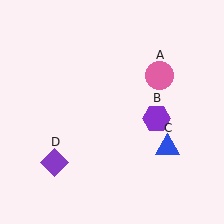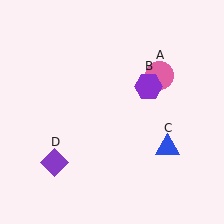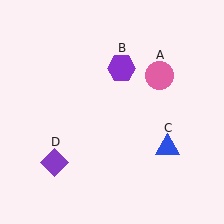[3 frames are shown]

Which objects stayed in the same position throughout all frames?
Pink circle (object A) and blue triangle (object C) and purple diamond (object D) remained stationary.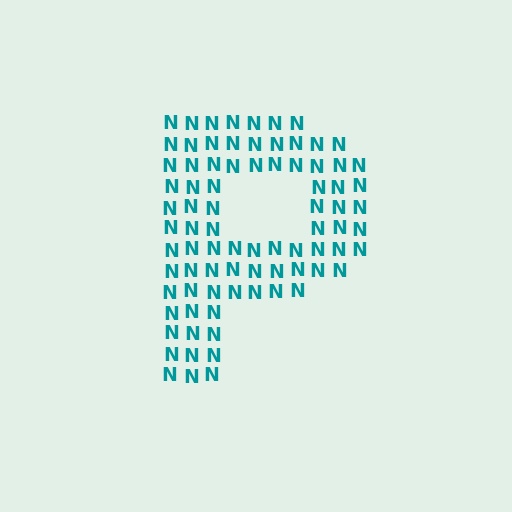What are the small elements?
The small elements are letter N's.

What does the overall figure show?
The overall figure shows the letter P.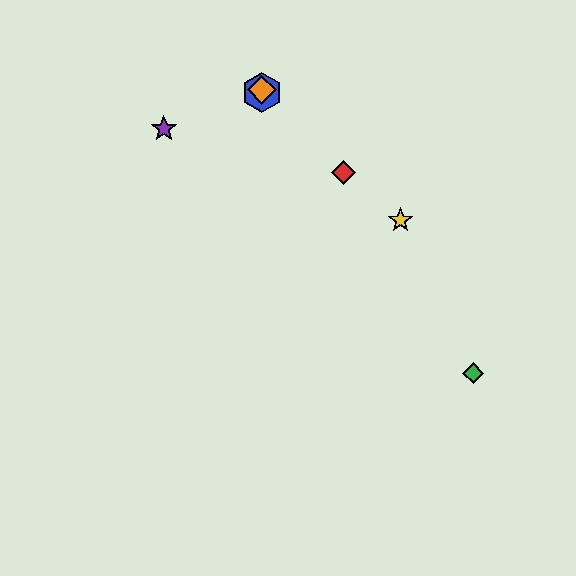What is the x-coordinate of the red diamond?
The red diamond is at x≈344.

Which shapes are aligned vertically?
The blue hexagon, the orange diamond are aligned vertically.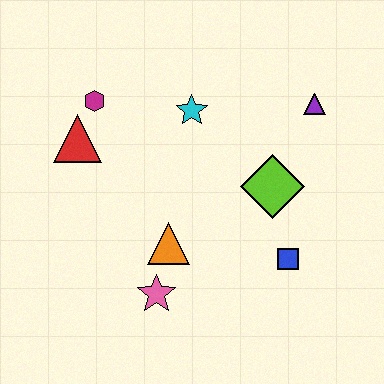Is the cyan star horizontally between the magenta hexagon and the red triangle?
No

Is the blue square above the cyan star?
No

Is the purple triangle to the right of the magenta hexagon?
Yes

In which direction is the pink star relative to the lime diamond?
The pink star is to the left of the lime diamond.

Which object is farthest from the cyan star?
The pink star is farthest from the cyan star.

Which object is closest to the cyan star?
The magenta hexagon is closest to the cyan star.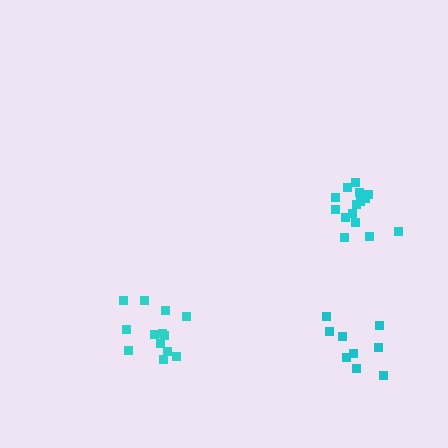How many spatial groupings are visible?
There are 3 spatial groupings.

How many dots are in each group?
Group 1: 13 dots, Group 2: 15 dots, Group 3: 9 dots (37 total).